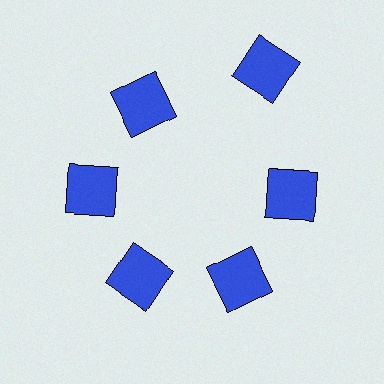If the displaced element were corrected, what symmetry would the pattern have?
It would have 6-fold rotational symmetry — the pattern would map onto itself every 60 degrees.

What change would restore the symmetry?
The symmetry would be restored by moving it inward, back onto the ring so that all 6 squares sit at equal angles and equal distance from the center.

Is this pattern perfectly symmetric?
No. The 6 blue squares are arranged in a ring, but one element near the 1 o'clock position is pushed outward from the center, breaking the 6-fold rotational symmetry.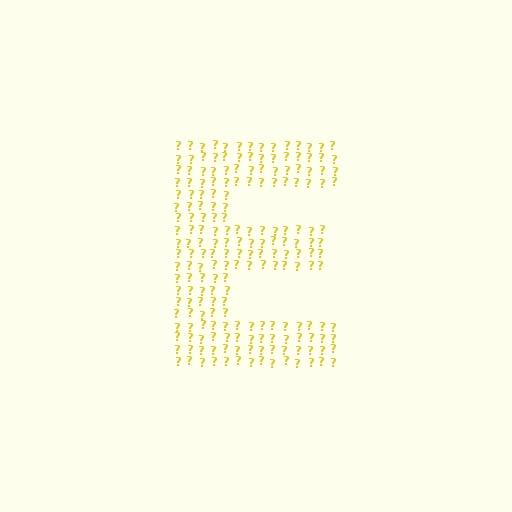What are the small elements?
The small elements are question marks.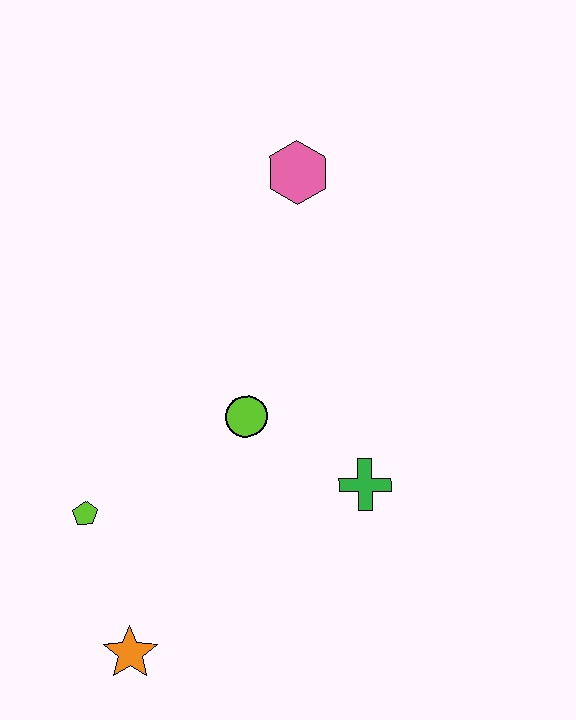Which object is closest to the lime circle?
The green cross is closest to the lime circle.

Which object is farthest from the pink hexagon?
The orange star is farthest from the pink hexagon.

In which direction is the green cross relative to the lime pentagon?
The green cross is to the right of the lime pentagon.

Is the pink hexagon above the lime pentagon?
Yes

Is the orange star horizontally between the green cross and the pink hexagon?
No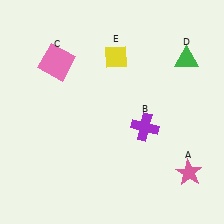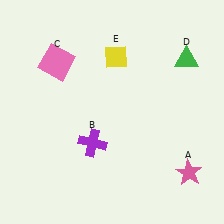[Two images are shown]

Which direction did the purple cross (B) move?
The purple cross (B) moved left.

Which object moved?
The purple cross (B) moved left.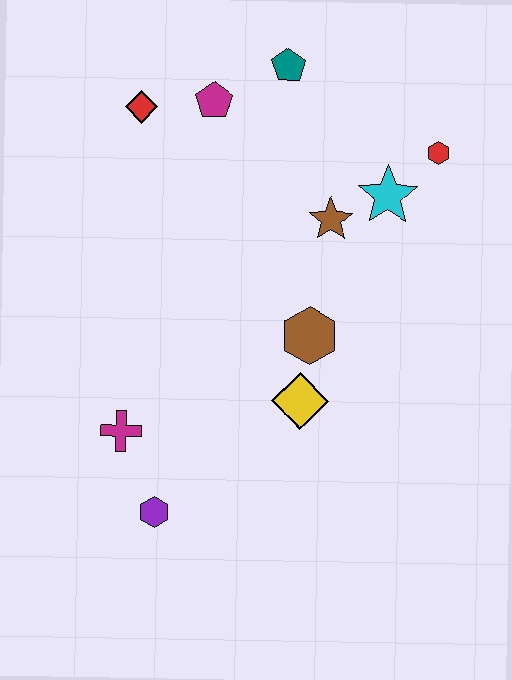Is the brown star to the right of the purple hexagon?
Yes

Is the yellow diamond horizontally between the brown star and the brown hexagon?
No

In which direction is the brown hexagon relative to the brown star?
The brown hexagon is below the brown star.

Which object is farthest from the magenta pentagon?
The purple hexagon is farthest from the magenta pentagon.